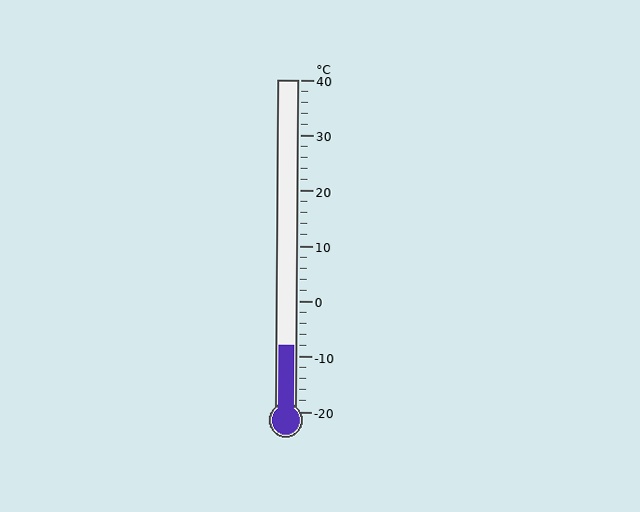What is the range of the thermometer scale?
The thermometer scale ranges from -20°C to 40°C.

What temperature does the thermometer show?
The thermometer shows approximately -8°C.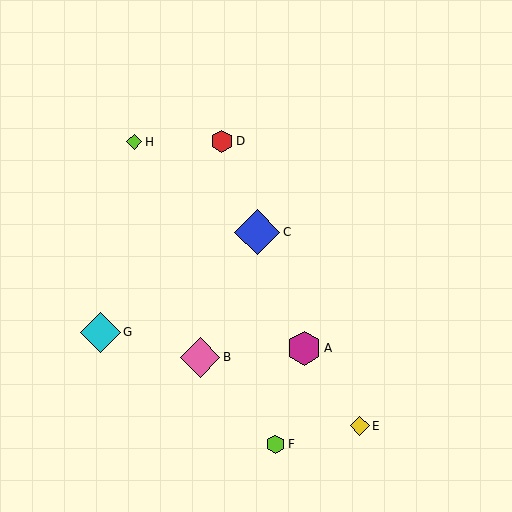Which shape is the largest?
The blue diamond (labeled C) is the largest.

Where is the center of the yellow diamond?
The center of the yellow diamond is at (360, 426).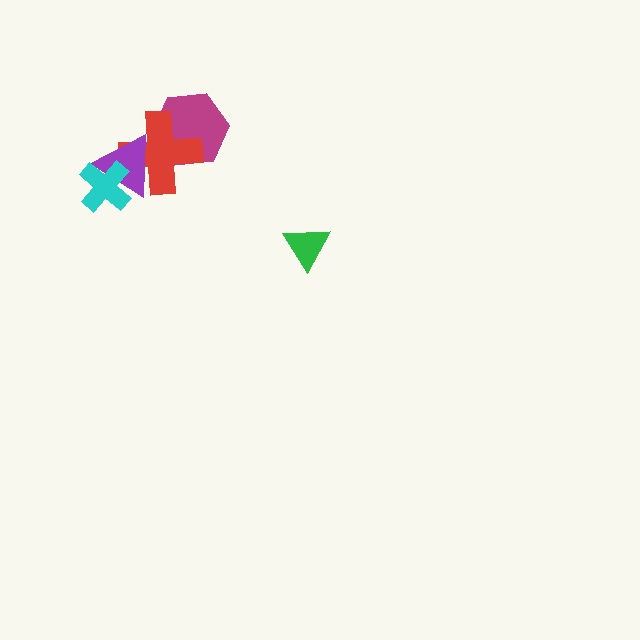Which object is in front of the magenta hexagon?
The red cross is in front of the magenta hexagon.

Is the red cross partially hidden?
Yes, it is partially covered by another shape.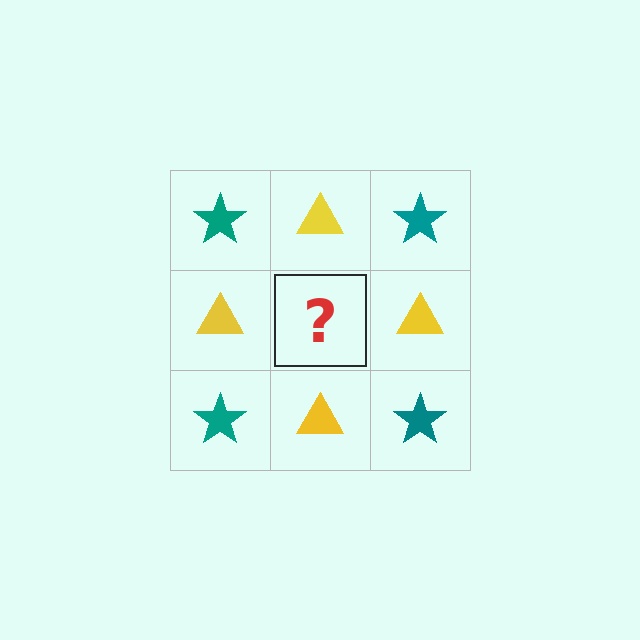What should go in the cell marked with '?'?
The missing cell should contain a teal star.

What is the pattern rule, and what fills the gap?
The rule is that it alternates teal star and yellow triangle in a checkerboard pattern. The gap should be filled with a teal star.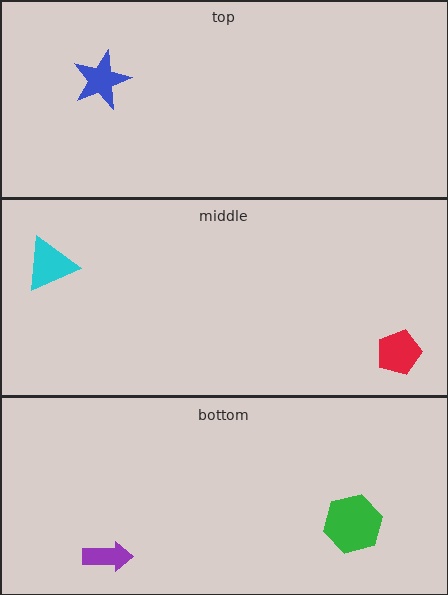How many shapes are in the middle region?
2.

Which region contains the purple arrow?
The bottom region.